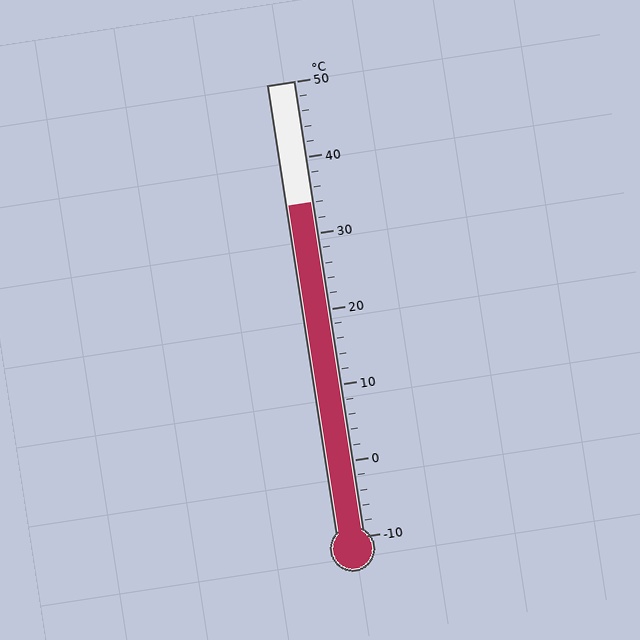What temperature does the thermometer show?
The thermometer shows approximately 34°C.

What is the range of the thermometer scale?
The thermometer scale ranges from -10°C to 50°C.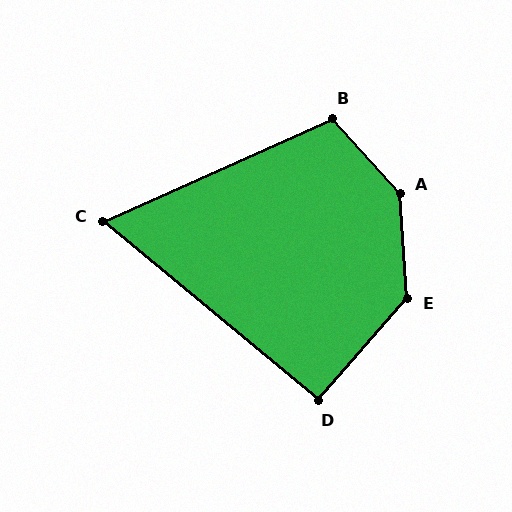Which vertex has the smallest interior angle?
C, at approximately 64 degrees.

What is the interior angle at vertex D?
Approximately 91 degrees (approximately right).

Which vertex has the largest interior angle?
A, at approximately 142 degrees.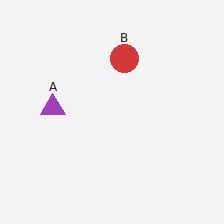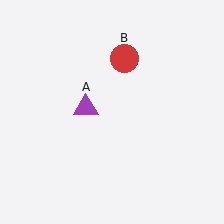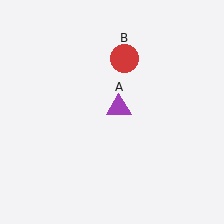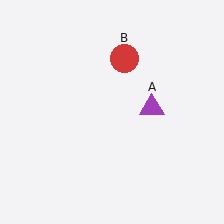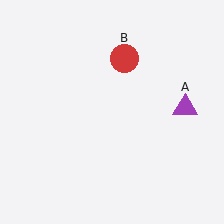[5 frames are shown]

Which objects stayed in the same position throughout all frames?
Red circle (object B) remained stationary.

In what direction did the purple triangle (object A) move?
The purple triangle (object A) moved right.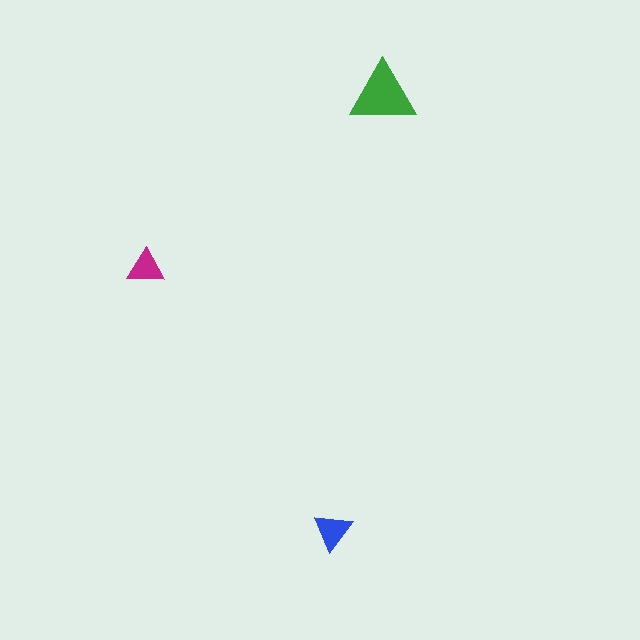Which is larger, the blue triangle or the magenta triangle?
The blue one.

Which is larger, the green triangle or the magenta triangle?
The green one.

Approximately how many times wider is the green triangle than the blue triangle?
About 1.5 times wider.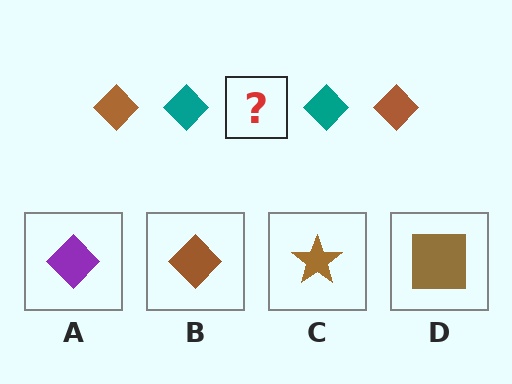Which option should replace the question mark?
Option B.